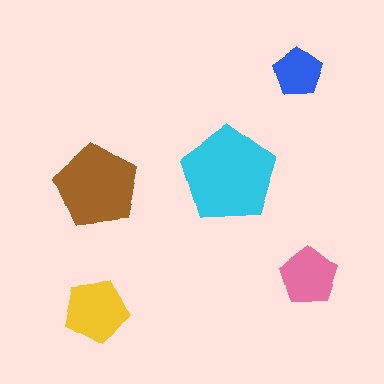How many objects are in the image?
There are 5 objects in the image.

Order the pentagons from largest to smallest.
the cyan one, the brown one, the yellow one, the pink one, the blue one.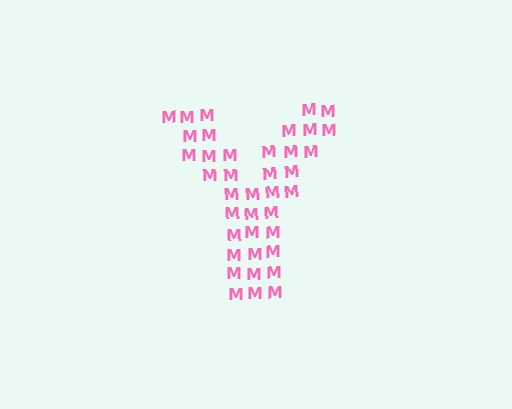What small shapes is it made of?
It is made of small letter M's.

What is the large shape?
The large shape is the letter Y.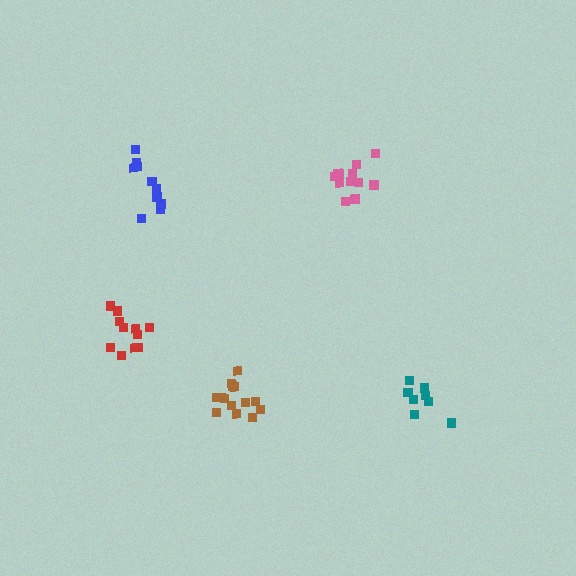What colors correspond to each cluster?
The clusters are colored: red, blue, pink, teal, brown.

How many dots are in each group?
Group 1: 11 dots, Group 2: 10 dots, Group 3: 13 dots, Group 4: 8 dots, Group 5: 14 dots (56 total).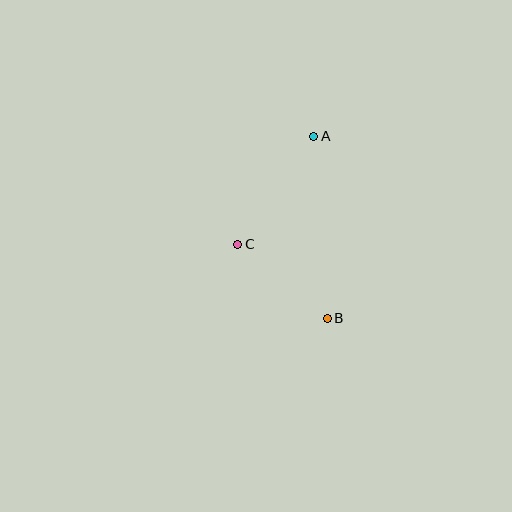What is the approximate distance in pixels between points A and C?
The distance between A and C is approximately 132 pixels.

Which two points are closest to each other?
Points B and C are closest to each other.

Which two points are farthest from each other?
Points A and B are farthest from each other.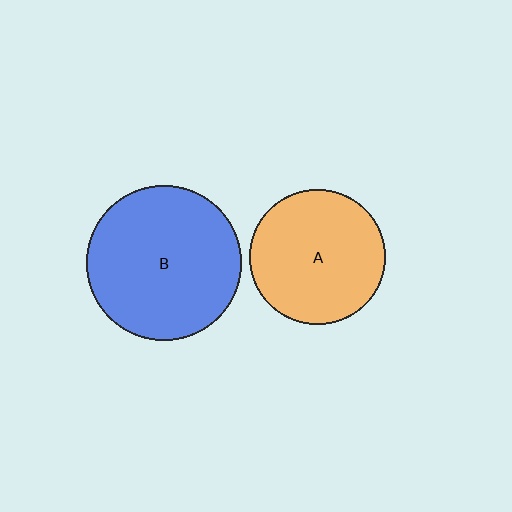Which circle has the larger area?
Circle B (blue).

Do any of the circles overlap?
No, none of the circles overlap.